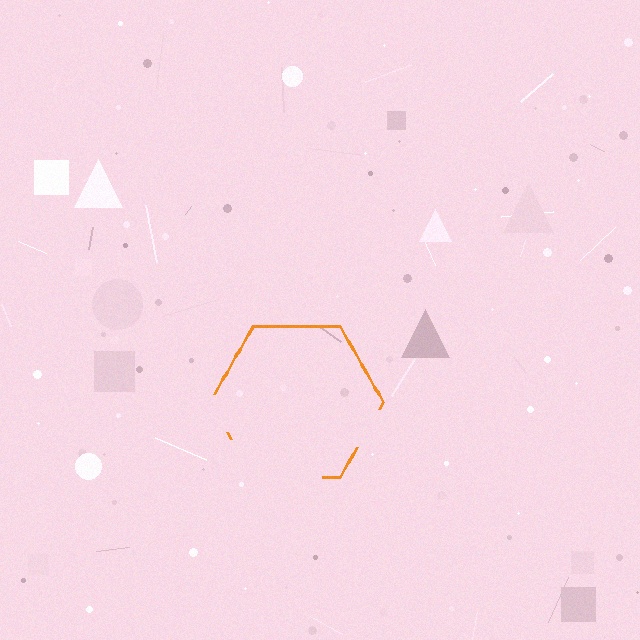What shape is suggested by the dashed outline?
The dashed outline suggests a hexagon.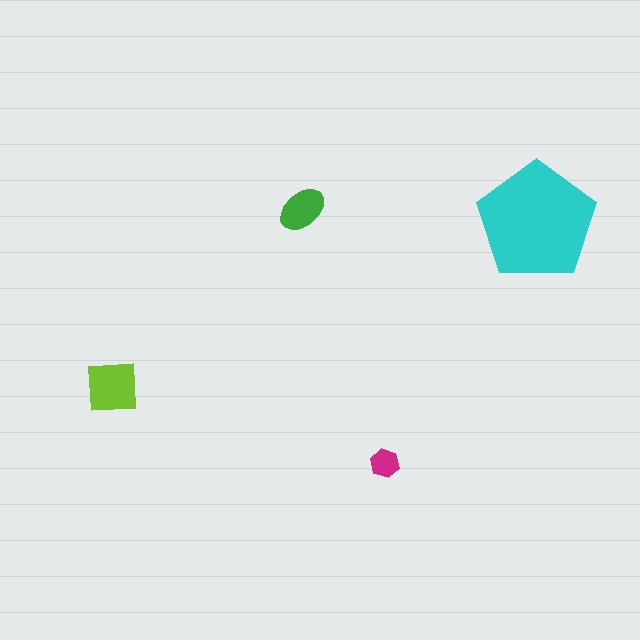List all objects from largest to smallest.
The cyan pentagon, the lime square, the green ellipse, the magenta hexagon.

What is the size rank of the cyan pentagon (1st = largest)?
1st.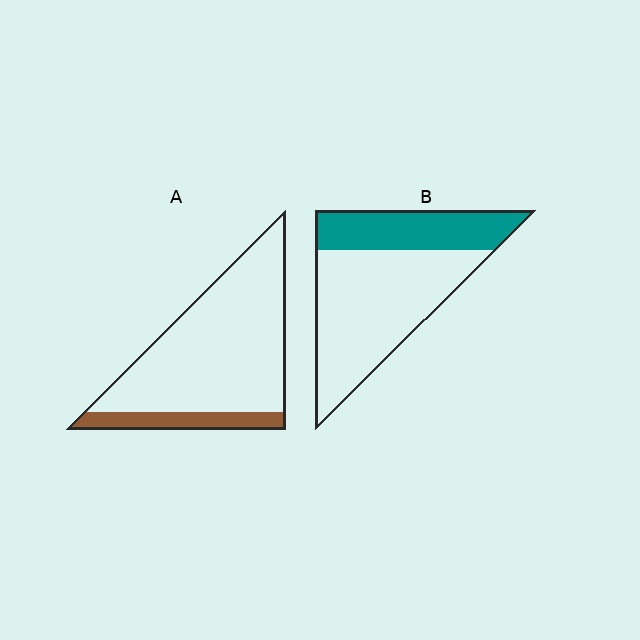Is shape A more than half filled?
No.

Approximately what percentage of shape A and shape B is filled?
A is approximately 15% and B is approximately 35%.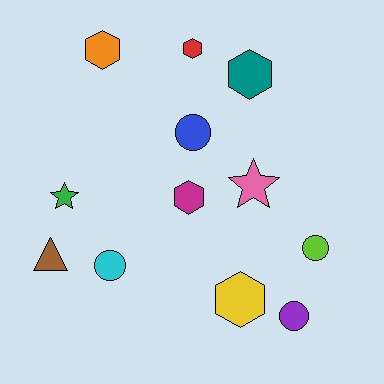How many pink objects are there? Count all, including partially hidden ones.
There is 1 pink object.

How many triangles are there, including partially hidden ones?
There is 1 triangle.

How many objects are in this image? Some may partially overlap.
There are 12 objects.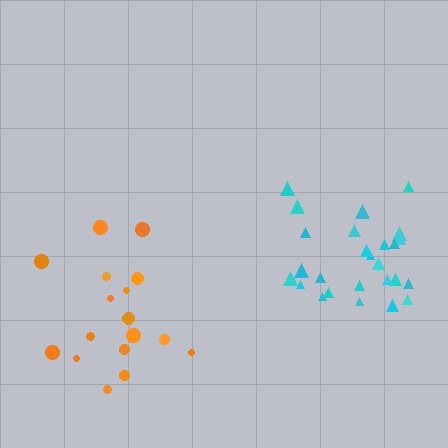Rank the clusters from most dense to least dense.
cyan, orange.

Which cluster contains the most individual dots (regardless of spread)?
Cyan (26).